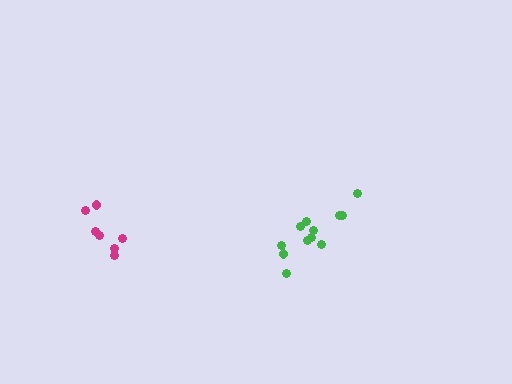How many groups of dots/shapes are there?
There are 2 groups.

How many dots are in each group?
Group 1: 12 dots, Group 2: 7 dots (19 total).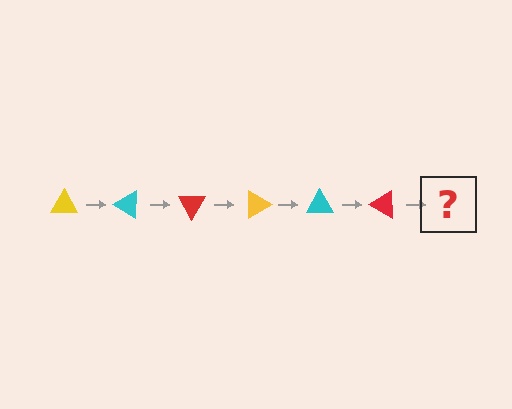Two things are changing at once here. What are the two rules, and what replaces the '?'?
The two rules are that it rotates 30 degrees each step and the color cycles through yellow, cyan, and red. The '?' should be a yellow triangle, rotated 180 degrees from the start.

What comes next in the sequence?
The next element should be a yellow triangle, rotated 180 degrees from the start.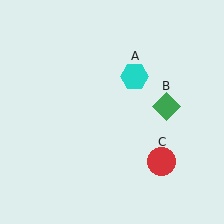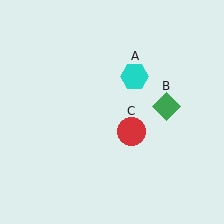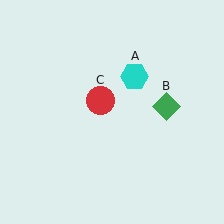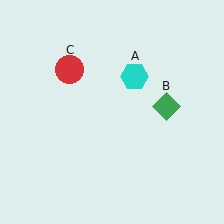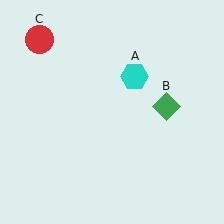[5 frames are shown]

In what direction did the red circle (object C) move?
The red circle (object C) moved up and to the left.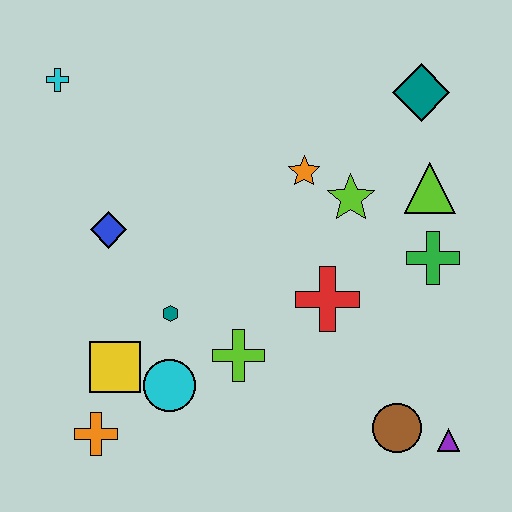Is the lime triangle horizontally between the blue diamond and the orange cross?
No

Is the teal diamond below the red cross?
No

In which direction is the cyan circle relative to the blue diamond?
The cyan circle is below the blue diamond.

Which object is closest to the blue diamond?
The teal hexagon is closest to the blue diamond.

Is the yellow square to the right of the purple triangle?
No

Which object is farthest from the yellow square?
The teal diamond is farthest from the yellow square.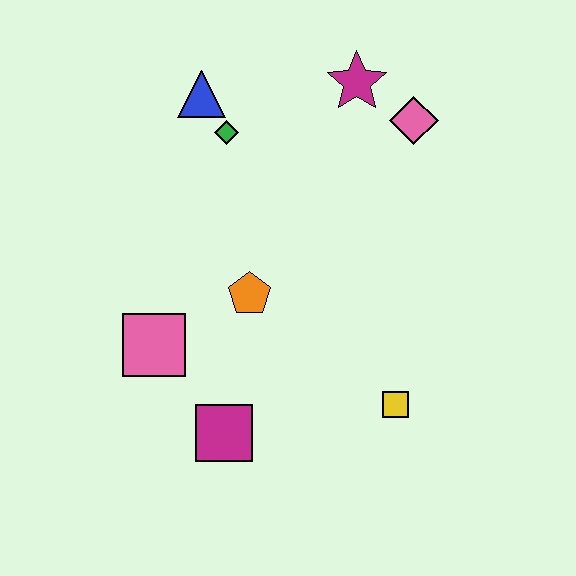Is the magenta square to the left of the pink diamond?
Yes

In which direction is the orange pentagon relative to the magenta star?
The orange pentagon is below the magenta star.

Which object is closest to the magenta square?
The pink square is closest to the magenta square.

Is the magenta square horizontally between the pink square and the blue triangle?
No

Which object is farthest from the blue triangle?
The yellow square is farthest from the blue triangle.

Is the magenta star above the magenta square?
Yes